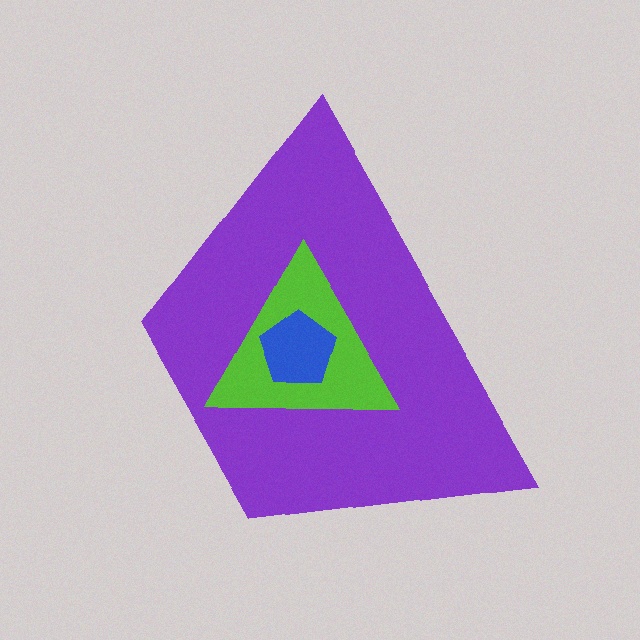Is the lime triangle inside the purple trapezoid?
Yes.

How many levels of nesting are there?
3.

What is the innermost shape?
The blue pentagon.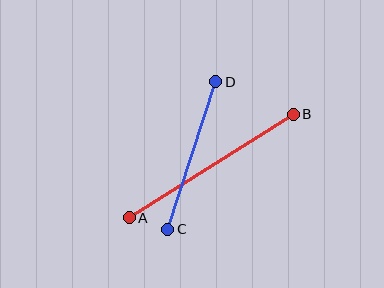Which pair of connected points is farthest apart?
Points A and B are farthest apart.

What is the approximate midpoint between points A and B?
The midpoint is at approximately (211, 166) pixels.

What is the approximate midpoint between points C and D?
The midpoint is at approximately (192, 156) pixels.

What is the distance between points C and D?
The distance is approximately 155 pixels.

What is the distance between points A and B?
The distance is approximately 194 pixels.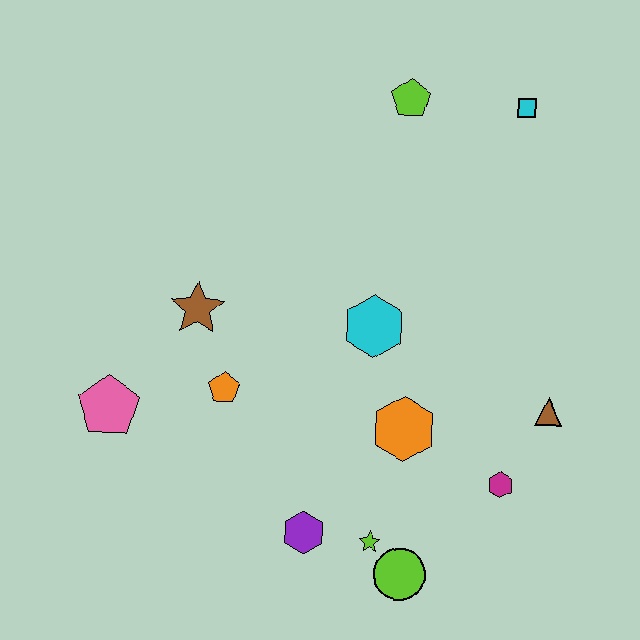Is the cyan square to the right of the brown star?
Yes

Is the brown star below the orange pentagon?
No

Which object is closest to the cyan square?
The lime pentagon is closest to the cyan square.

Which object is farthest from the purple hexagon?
The cyan square is farthest from the purple hexagon.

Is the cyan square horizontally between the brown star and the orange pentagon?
No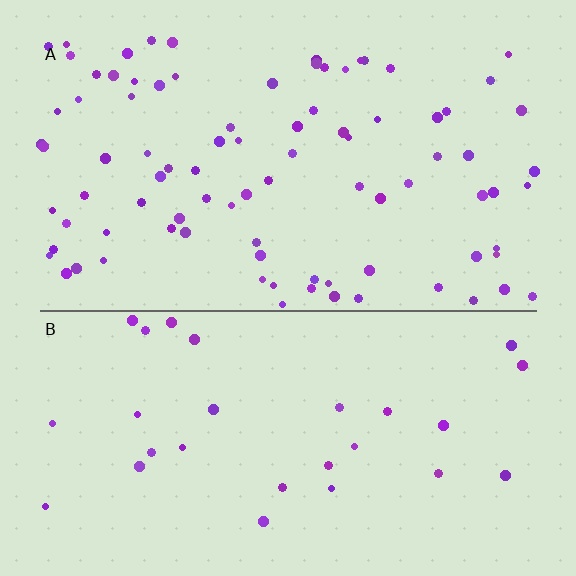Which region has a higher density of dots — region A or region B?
A (the top).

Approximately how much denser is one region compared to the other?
Approximately 3.1× — region A over region B.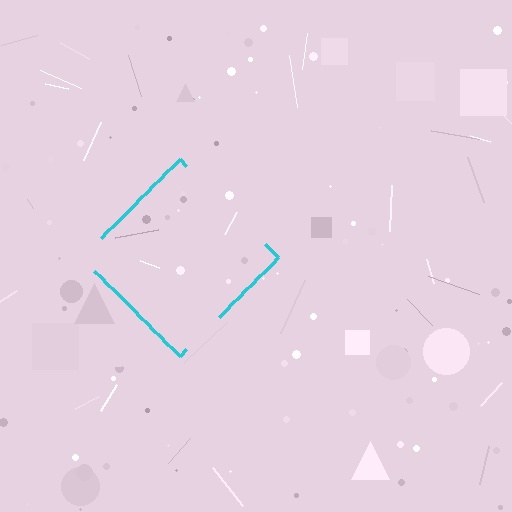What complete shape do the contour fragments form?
The contour fragments form a diamond.